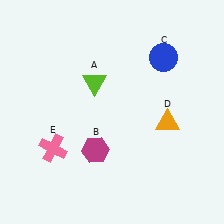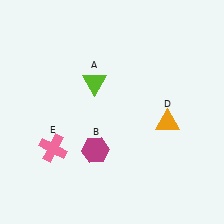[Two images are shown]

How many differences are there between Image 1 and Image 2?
There is 1 difference between the two images.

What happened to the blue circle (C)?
The blue circle (C) was removed in Image 2. It was in the top-right area of Image 1.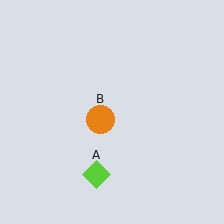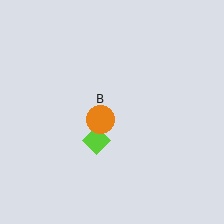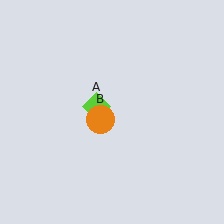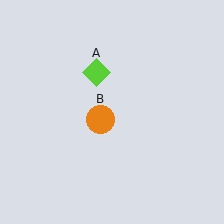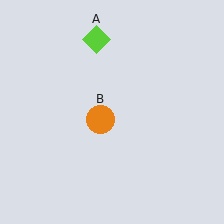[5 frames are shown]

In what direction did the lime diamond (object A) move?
The lime diamond (object A) moved up.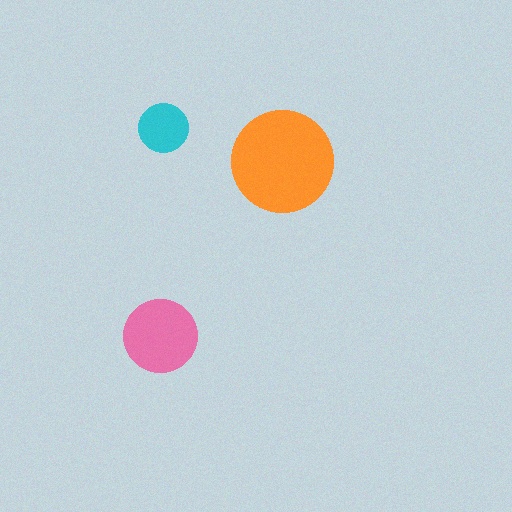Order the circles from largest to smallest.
the orange one, the pink one, the cyan one.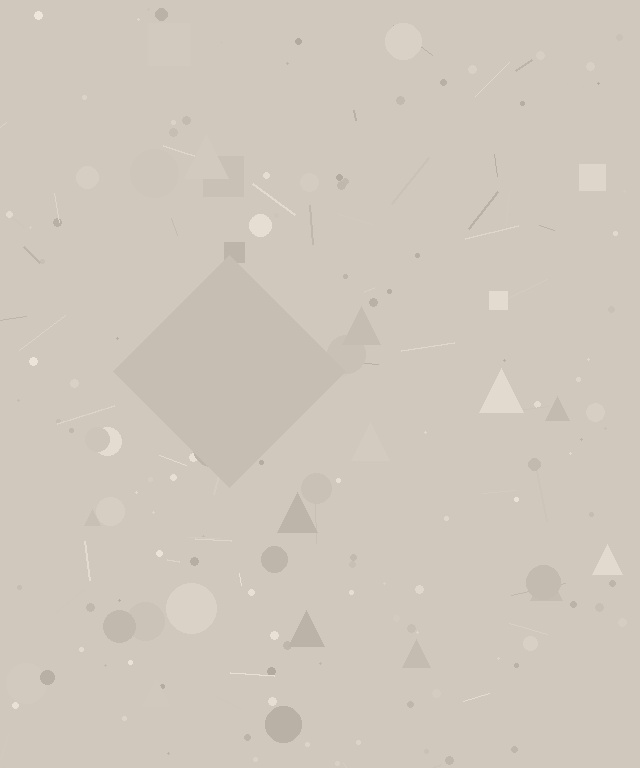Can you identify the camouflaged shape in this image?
The camouflaged shape is a diamond.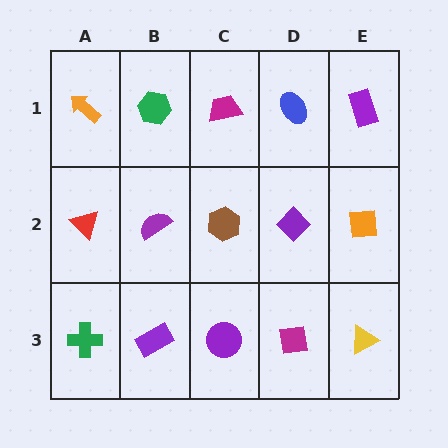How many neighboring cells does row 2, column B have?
4.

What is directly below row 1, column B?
A purple semicircle.